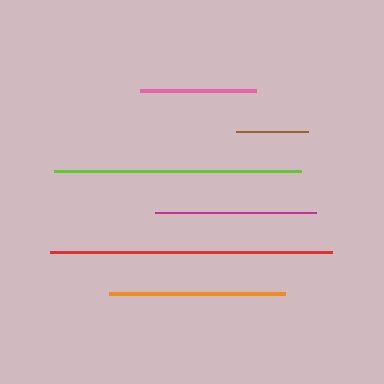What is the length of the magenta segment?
The magenta segment is approximately 161 pixels long.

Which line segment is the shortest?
The brown line is the shortest at approximately 72 pixels.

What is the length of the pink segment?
The pink segment is approximately 117 pixels long.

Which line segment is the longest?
The red line is the longest at approximately 283 pixels.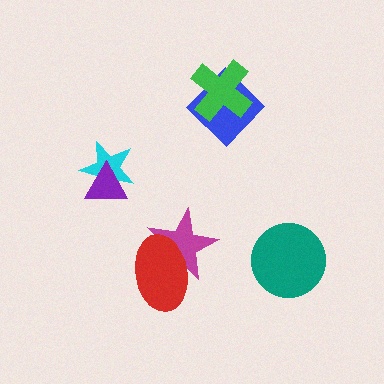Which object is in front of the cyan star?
The purple triangle is in front of the cyan star.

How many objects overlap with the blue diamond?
1 object overlaps with the blue diamond.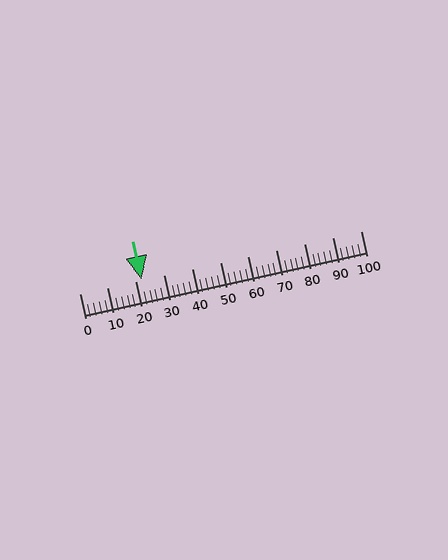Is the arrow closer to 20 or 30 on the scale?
The arrow is closer to 20.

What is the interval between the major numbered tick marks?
The major tick marks are spaced 10 units apart.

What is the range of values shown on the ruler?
The ruler shows values from 0 to 100.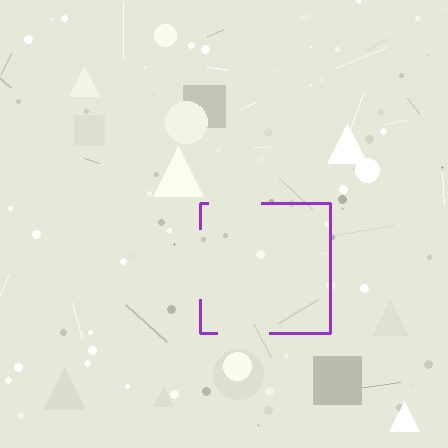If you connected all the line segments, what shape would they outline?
They would outline a square.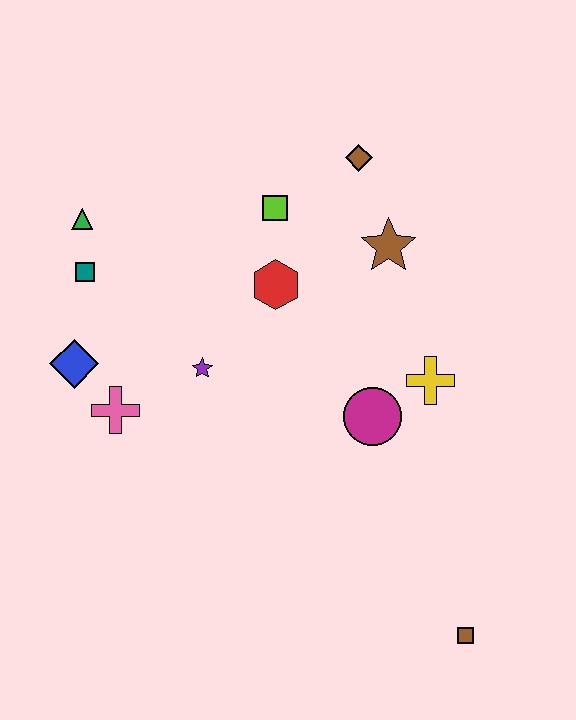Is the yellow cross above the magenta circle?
Yes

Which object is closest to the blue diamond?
The pink cross is closest to the blue diamond.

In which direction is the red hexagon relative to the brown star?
The red hexagon is to the left of the brown star.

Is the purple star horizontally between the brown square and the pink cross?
Yes